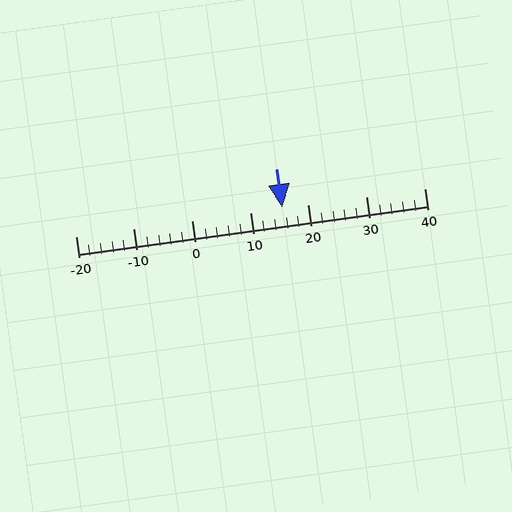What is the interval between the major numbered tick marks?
The major tick marks are spaced 10 units apart.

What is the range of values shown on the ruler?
The ruler shows values from -20 to 40.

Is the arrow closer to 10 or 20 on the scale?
The arrow is closer to 20.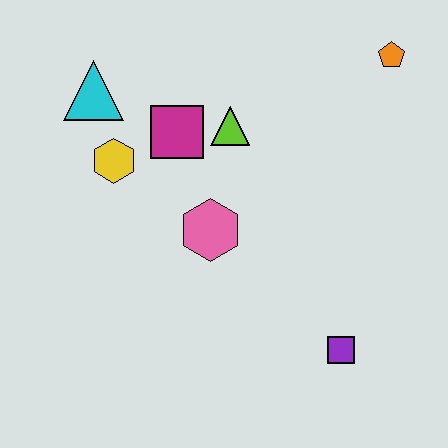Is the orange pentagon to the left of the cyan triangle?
No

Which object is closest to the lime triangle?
The magenta square is closest to the lime triangle.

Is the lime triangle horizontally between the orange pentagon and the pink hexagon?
Yes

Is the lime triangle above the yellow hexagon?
Yes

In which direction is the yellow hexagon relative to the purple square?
The yellow hexagon is to the left of the purple square.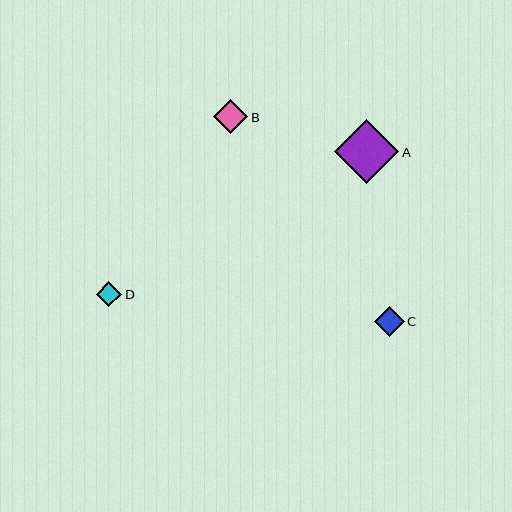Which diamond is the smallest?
Diamond D is the smallest with a size of approximately 26 pixels.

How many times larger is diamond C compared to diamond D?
Diamond C is approximately 1.2 times the size of diamond D.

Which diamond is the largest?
Diamond A is the largest with a size of approximately 64 pixels.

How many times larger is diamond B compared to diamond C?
Diamond B is approximately 1.2 times the size of diamond C.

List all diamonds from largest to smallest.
From largest to smallest: A, B, C, D.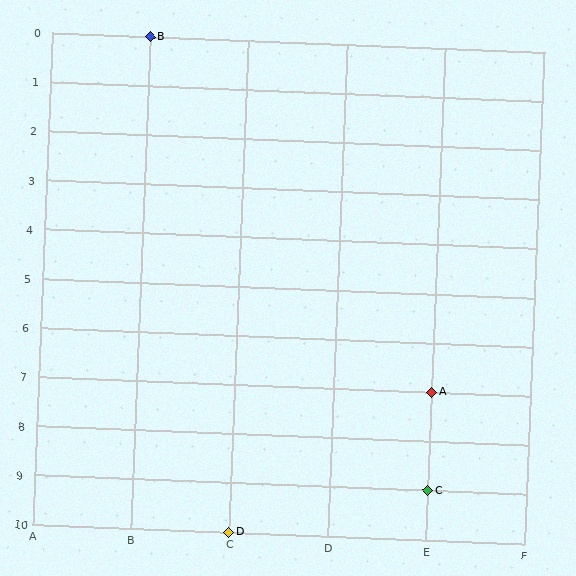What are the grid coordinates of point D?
Point D is at grid coordinates (C, 10).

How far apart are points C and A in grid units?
Points C and A are 2 rows apart.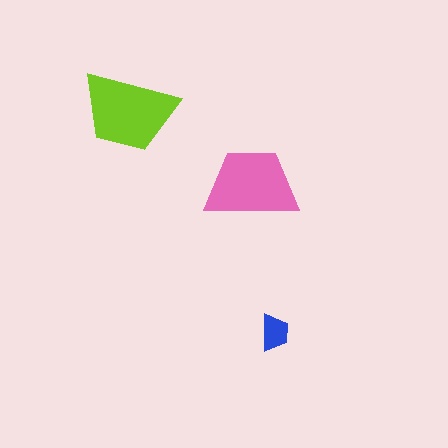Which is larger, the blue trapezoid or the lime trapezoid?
The lime one.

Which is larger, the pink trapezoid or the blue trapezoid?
The pink one.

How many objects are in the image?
There are 3 objects in the image.